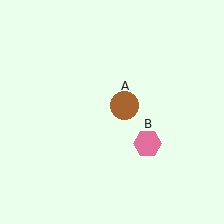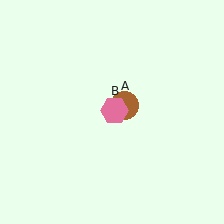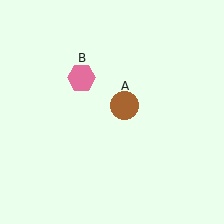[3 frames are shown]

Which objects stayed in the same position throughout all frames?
Brown circle (object A) remained stationary.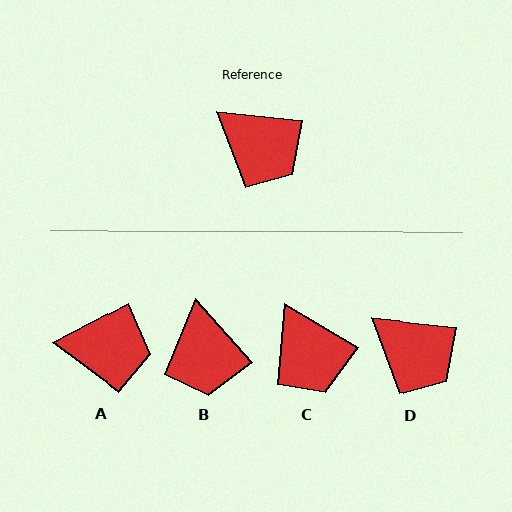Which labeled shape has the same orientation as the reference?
D.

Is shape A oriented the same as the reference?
No, it is off by about 34 degrees.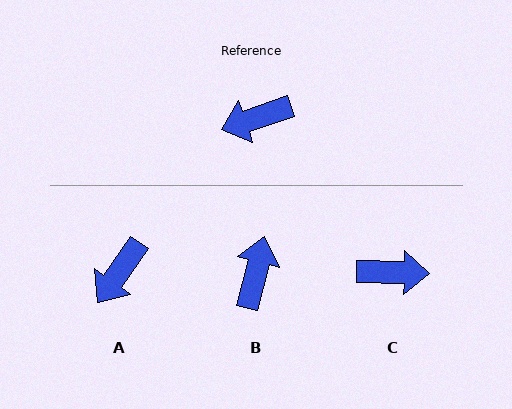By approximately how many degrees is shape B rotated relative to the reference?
Approximately 123 degrees clockwise.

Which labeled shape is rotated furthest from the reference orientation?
C, about 161 degrees away.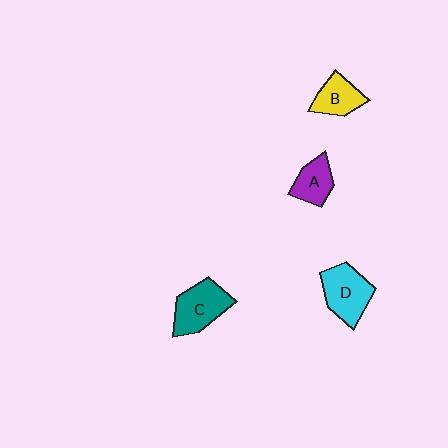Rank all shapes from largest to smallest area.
From largest to smallest: D (cyan), C (teal), B (yellow), A (purple).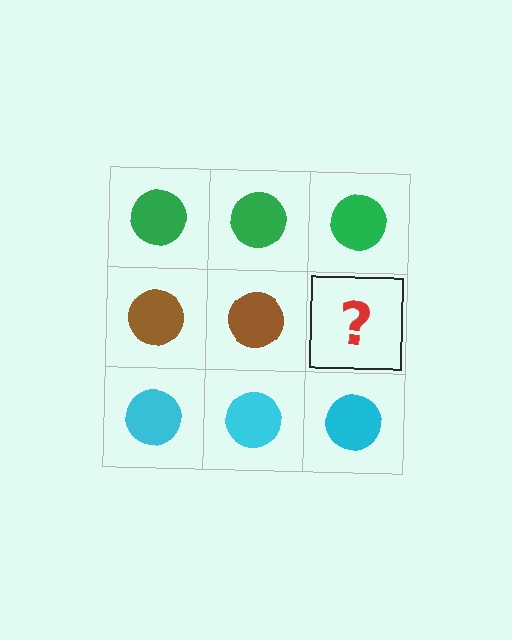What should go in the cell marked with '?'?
The missing cell should contain a brown circle.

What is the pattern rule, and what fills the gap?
The rule is that each row has a consistent color. The gap should be filled with a brown circle.